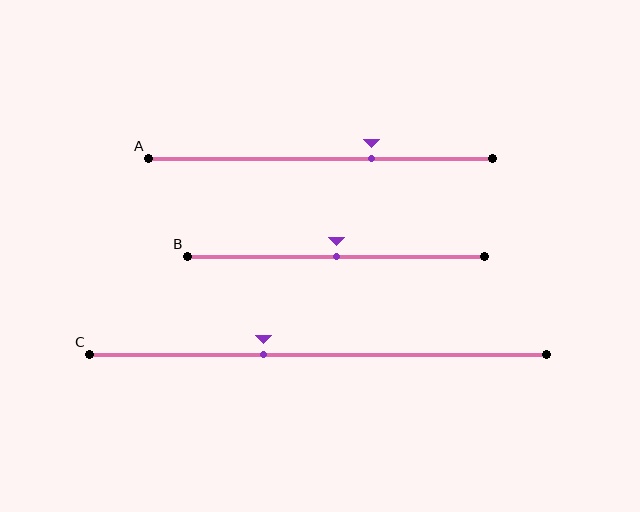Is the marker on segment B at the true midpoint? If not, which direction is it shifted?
Yes, the marker on segment B is at the true midpoint.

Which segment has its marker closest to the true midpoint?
Segment B has its marker closest to the true midpoint.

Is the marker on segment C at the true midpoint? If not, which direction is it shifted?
No, the marker on segment C is shifted to the left by about 12% of the segment length.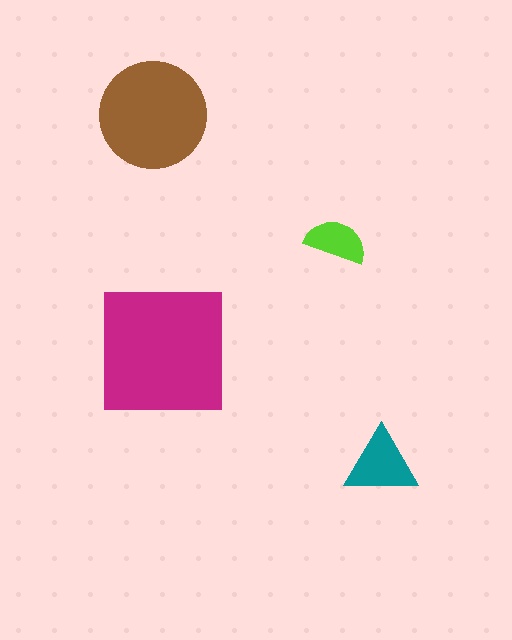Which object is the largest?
The magenta square.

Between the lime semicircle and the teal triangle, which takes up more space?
The teal triangle.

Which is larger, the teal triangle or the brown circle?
The brown circle.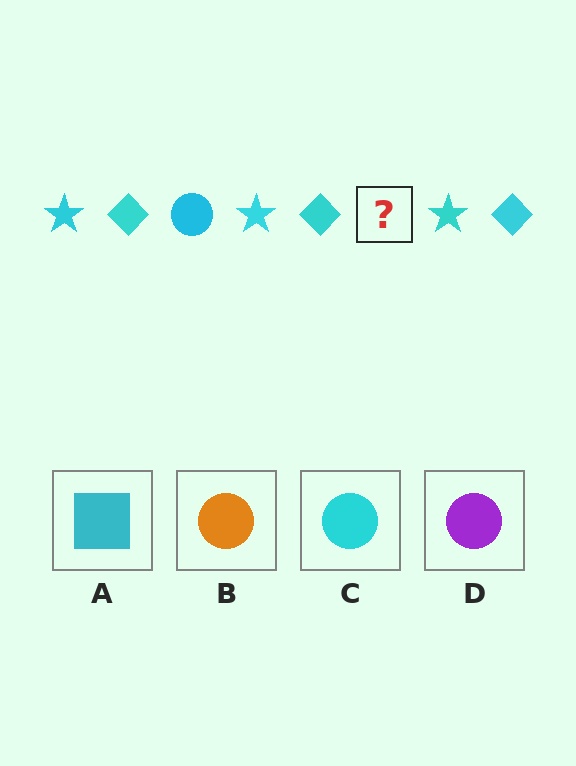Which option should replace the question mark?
Option C.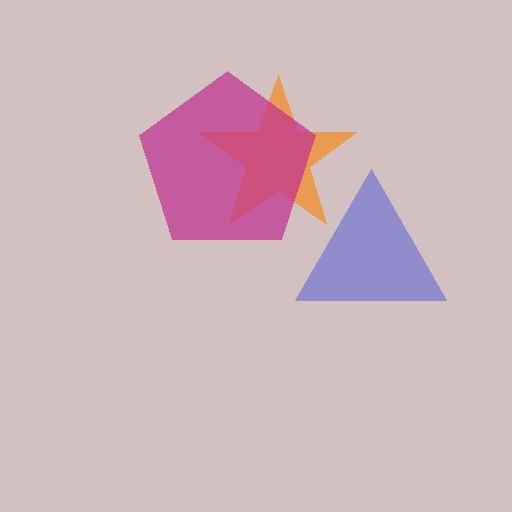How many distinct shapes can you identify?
There are 3 distinct shapes: a blue triangle, an orange star, a magenta pentagon.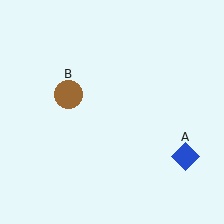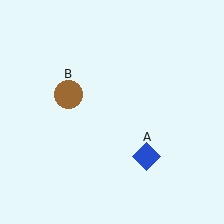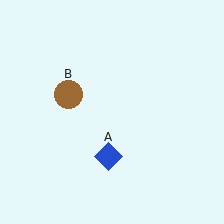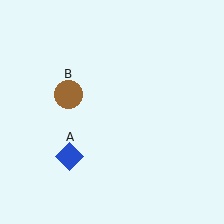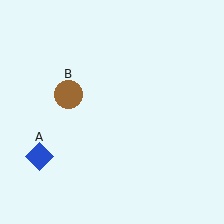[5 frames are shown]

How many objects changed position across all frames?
1 object changed position: blue diamond (object A).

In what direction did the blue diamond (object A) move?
The blue diamond (object A) moved left.